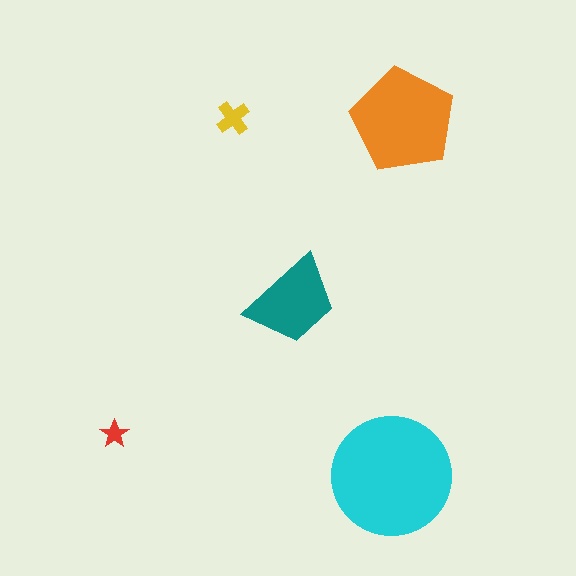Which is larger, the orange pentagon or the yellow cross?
The orange pentagon.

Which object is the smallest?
The red star.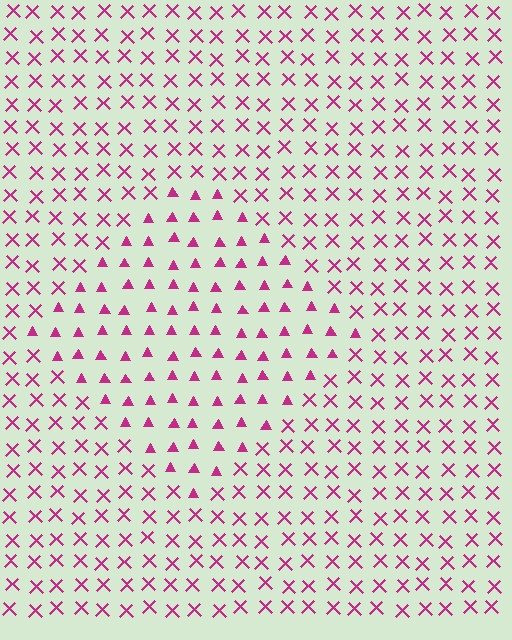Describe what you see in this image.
The image is filled with small magenta elements arranged in a uniform grid. A diamond-shaped region contains triangles, while the surrounding area contains X marks. The boundary is defined purely by the change in element shape.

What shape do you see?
I see a diamond.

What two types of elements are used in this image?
The image uses triangles inside the diamond region and X marks outside it.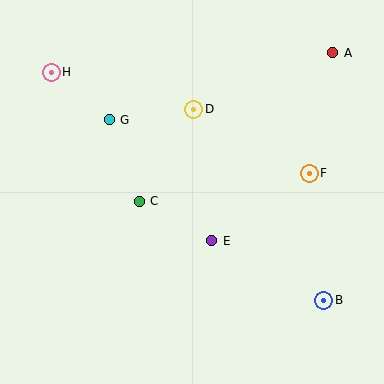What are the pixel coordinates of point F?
Point F is at (309, 173).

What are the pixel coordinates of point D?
Point D is at (194, 109).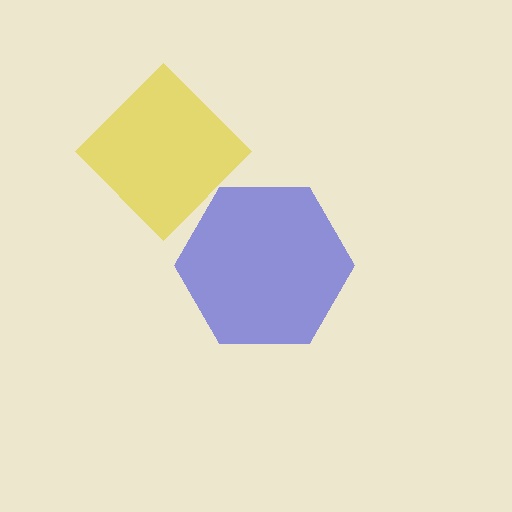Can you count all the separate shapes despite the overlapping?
Yes, there are 2 separate shapes.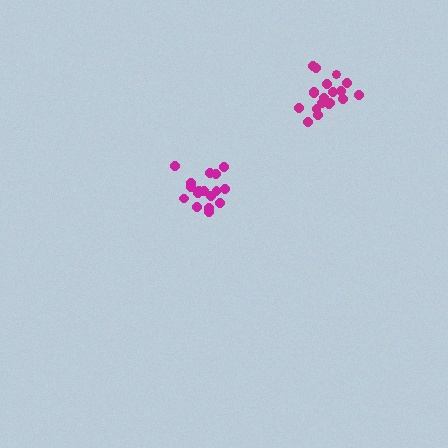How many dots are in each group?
Group 1: 17 dots, Group 2: 19 dots (36 total).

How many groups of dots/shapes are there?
There are 2 groups.